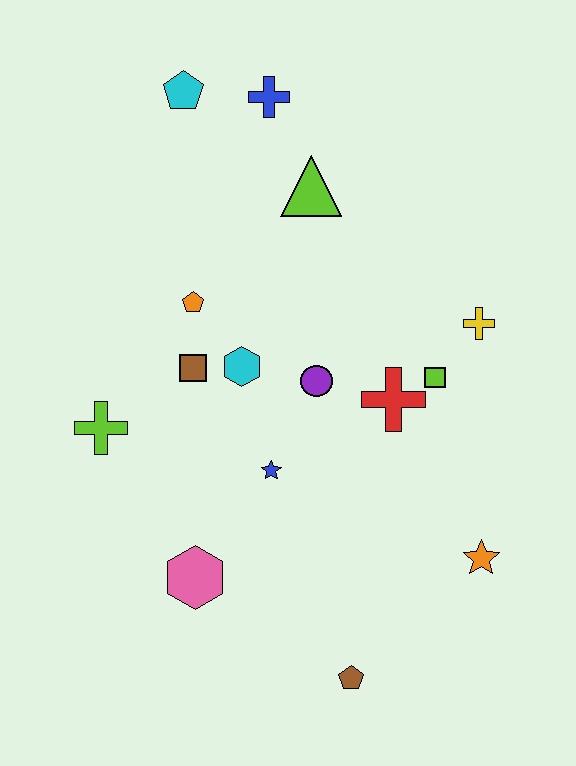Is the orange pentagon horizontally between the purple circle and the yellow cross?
No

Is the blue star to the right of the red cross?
No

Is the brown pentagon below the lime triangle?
Yes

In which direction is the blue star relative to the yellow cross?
The blue star is to the left of the yellow cross.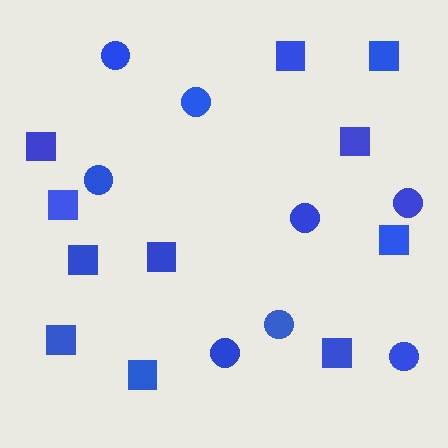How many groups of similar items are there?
There are 2 groups: one group of circles (8) and one group of squares (11).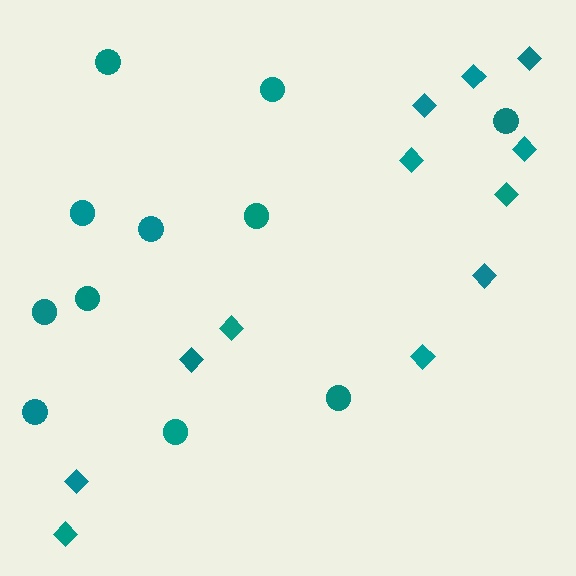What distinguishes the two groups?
There are 2 groups: one group of circles (11) and one group of diamonds (12).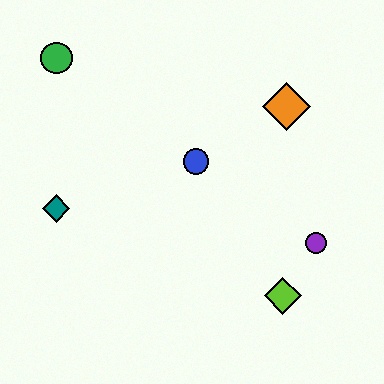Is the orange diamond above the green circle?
No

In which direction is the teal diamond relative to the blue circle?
The teal diamond is to the left of the blue circle.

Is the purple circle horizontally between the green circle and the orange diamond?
No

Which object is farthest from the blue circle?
The green circle is farthest from the blue circle.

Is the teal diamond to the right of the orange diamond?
No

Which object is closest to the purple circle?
The lime diamond is closest to the purple circle.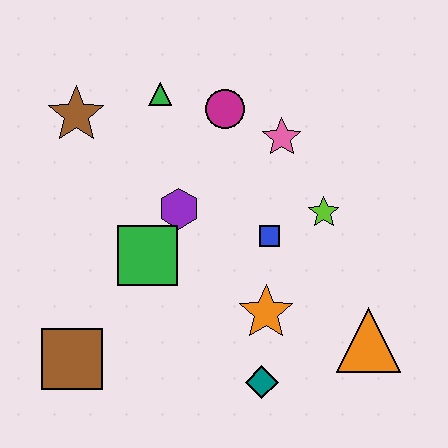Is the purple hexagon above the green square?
Yes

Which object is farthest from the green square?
The orange triangle is farthest from the green square.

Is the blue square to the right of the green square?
Yes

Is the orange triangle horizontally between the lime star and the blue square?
No